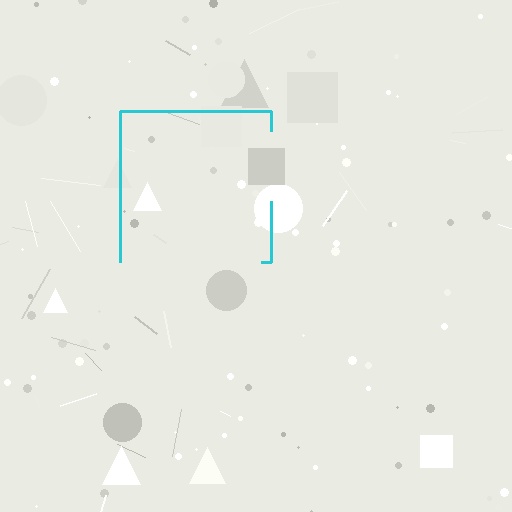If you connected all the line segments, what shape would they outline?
They would outline a square.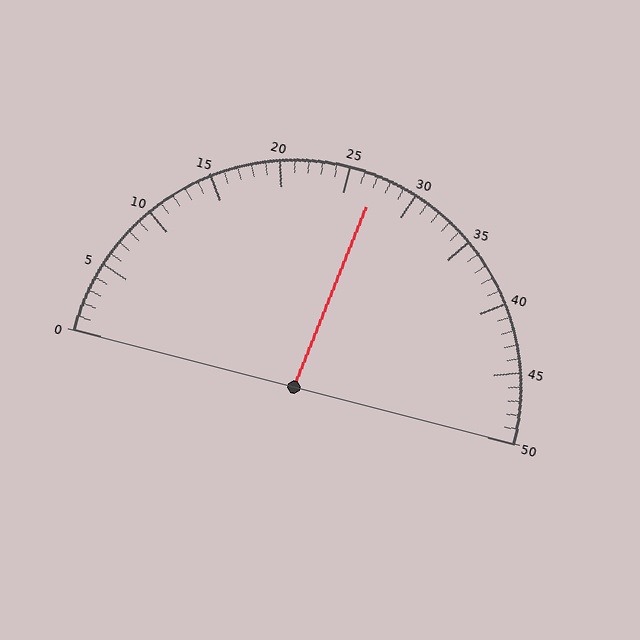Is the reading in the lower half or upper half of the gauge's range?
The reading is in the upper half of the range (0 to 50).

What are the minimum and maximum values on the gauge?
The gauge ranges from 0 to 50.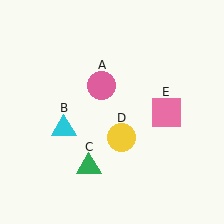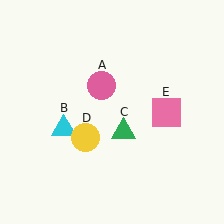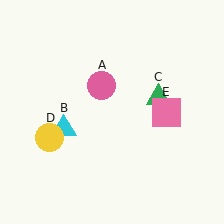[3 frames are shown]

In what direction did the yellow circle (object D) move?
The yellow circle (object D) moved left.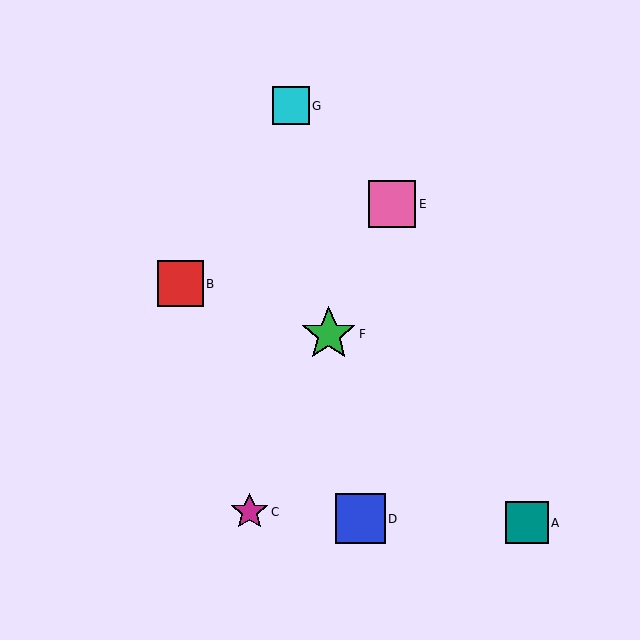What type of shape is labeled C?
Shape C is a magenta star.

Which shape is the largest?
The green star (labeled F) is the largest.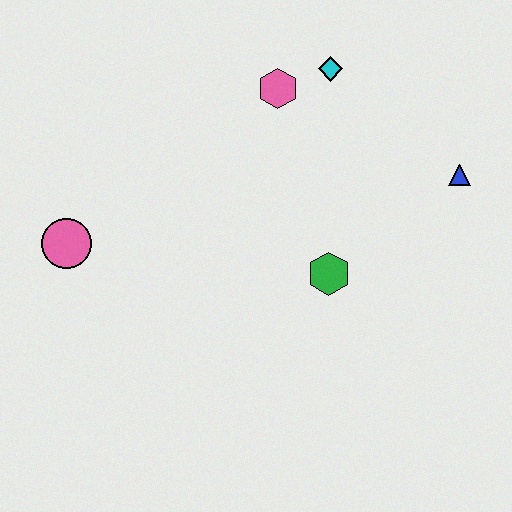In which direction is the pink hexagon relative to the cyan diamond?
The pink hexagon is to the left of the cyan diamond.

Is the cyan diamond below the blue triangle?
No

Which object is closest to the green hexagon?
The blue triangle is closest to the green hexagon.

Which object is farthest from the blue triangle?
The pink circle is farthest from the blue triangle.